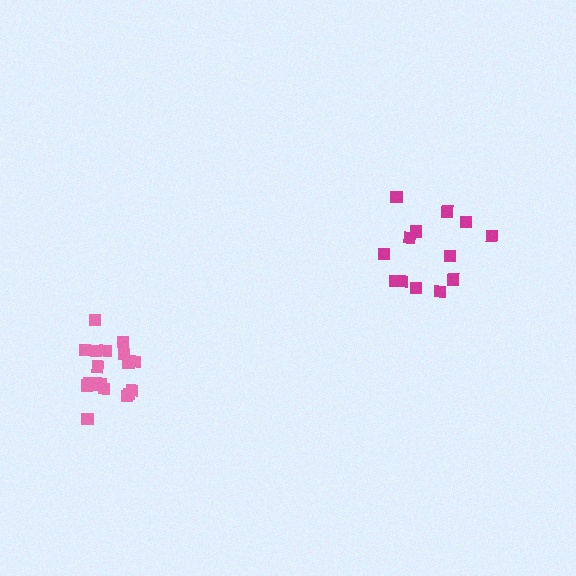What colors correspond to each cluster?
The clusters are colored: magenta, pink.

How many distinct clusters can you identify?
There are 2 distinct clusters.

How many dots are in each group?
Group 1: 13 dots, Group 2: 18 dots (31 total).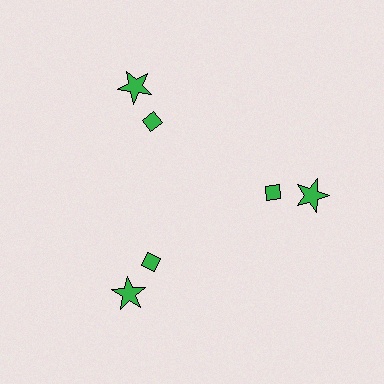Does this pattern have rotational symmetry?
Yes, this pattern has 3-fold rotational symmetry. It looks the same after rotating 120 degrees around the center.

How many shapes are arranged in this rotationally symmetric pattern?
There are 6 shapes, arranged in 3 groups of 2.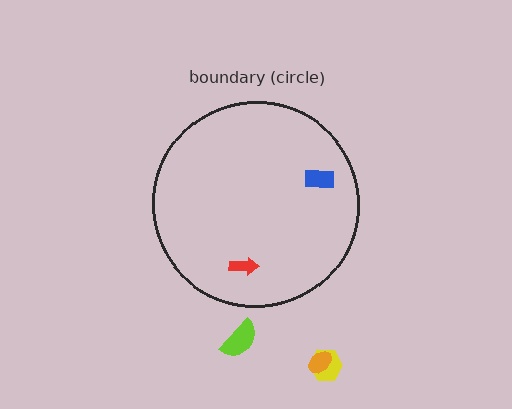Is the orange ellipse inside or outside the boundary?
Outside.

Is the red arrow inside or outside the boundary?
Inside.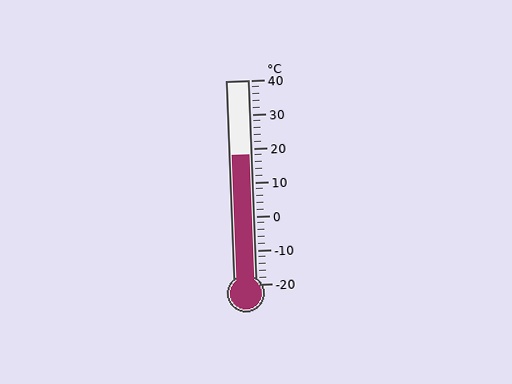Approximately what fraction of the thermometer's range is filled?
The thermometer is filled to approximately 65% of its range.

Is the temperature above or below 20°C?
The temperature is below 20°C.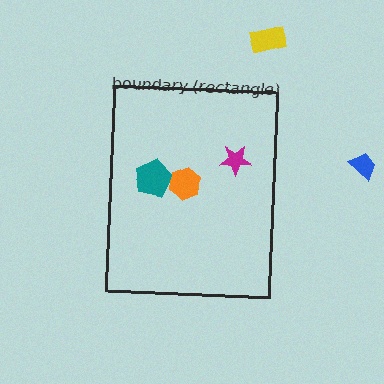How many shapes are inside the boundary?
3 inside, 2 outside.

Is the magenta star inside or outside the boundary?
Inside.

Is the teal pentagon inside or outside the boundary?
Inside.